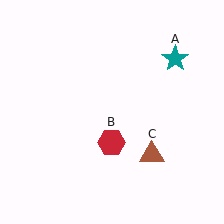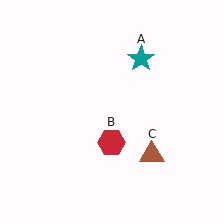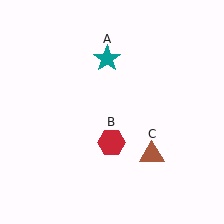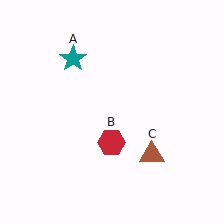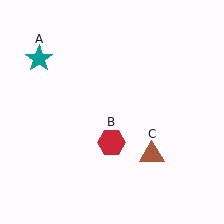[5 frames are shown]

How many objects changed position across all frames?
1 object changed position: teal star (object A).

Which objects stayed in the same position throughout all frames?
Red hexagon (object B) and brown triangle (object C) remained stationary.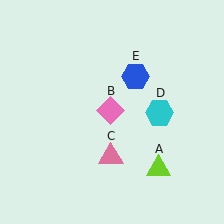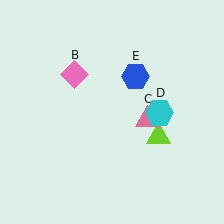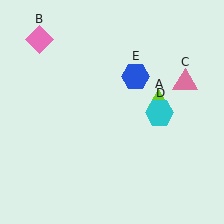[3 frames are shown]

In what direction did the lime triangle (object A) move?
The lime triangle (object A) moved up.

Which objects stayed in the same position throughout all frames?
Cyan hexagon (object D) and blue hexagon (object E) remained stationary.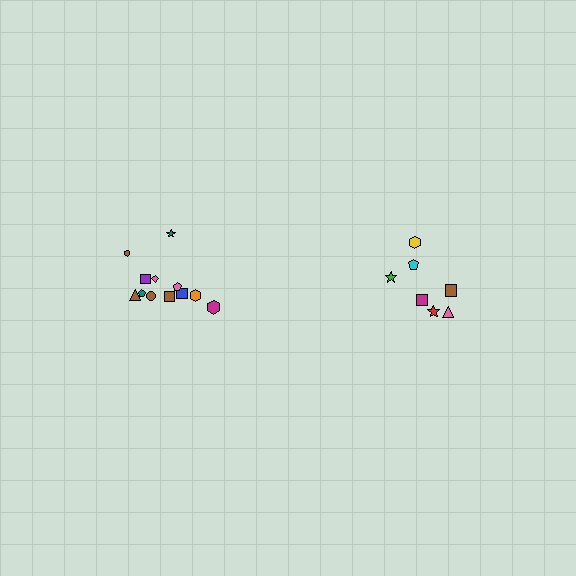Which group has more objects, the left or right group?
The left group.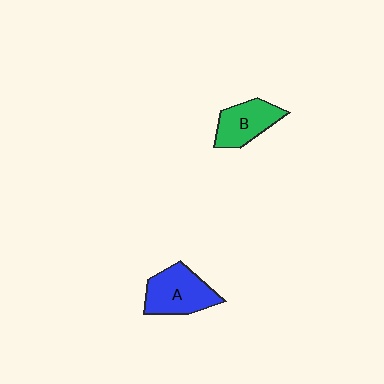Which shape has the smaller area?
Shape B (green).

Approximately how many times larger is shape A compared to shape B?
Approximately 1.2 times.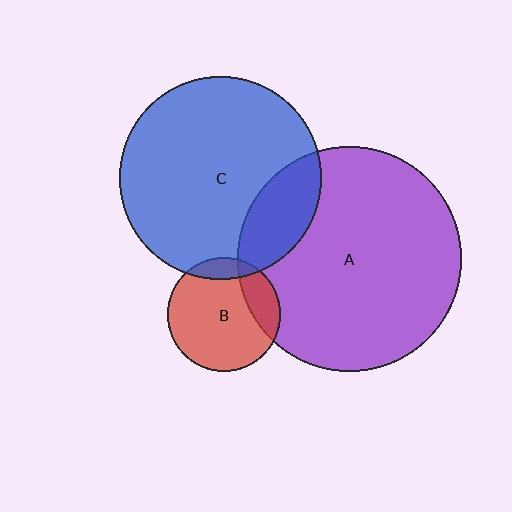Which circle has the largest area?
Circle A (purple).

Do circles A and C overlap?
Yes.